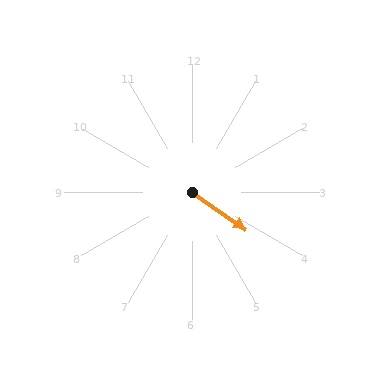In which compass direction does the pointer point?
Southeast.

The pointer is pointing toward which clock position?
Roughly 4 o'clock.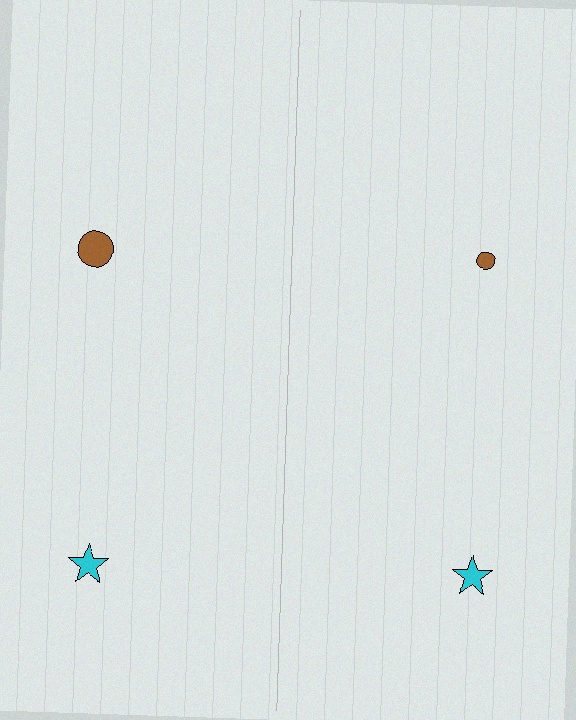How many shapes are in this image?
There are 4 shapes in this image.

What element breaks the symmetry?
The brown circle on the right side has a different size than its mirror counterpart.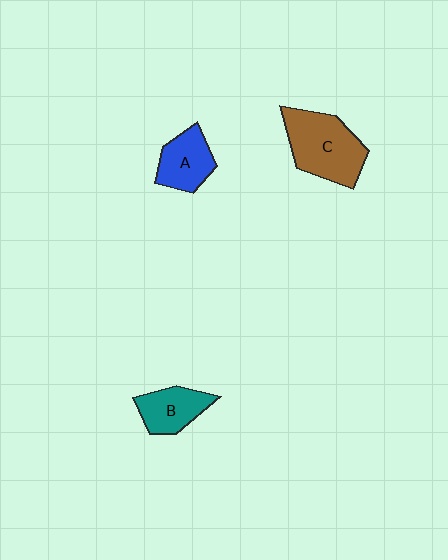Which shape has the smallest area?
Shape B (teal).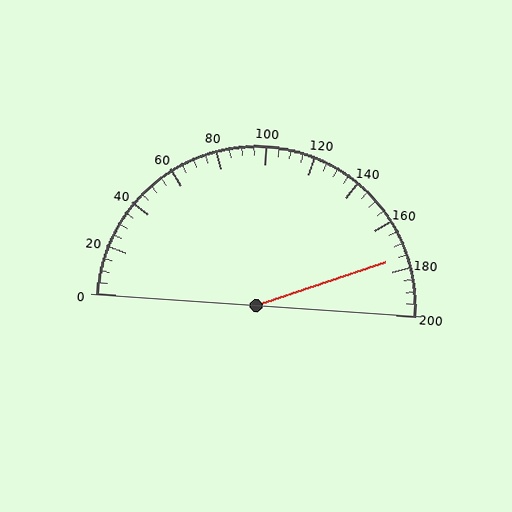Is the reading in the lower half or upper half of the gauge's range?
The reading is in the upper half of the range (0 to 200).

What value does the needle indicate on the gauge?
The needle indicates approximately 175.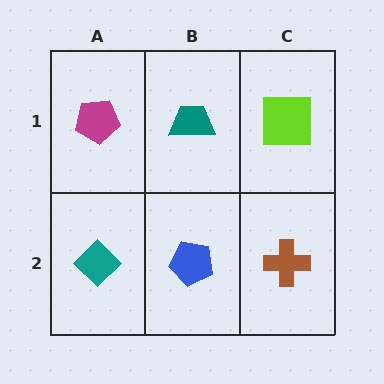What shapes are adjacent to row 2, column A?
A magenta pentagon (row 1, column A), a blue pentagon (row 2, column B).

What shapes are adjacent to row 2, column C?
A lime square (row 1, column C), a blue pentagon (row 2, column B).